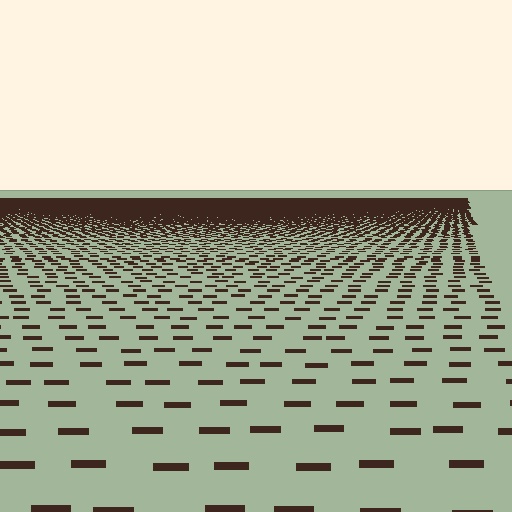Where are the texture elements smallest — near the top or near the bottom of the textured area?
Near the top.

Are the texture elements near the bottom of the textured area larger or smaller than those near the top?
Larger. Near the bottom, elements are closer to the viewer and appear at a bigger on-screen size.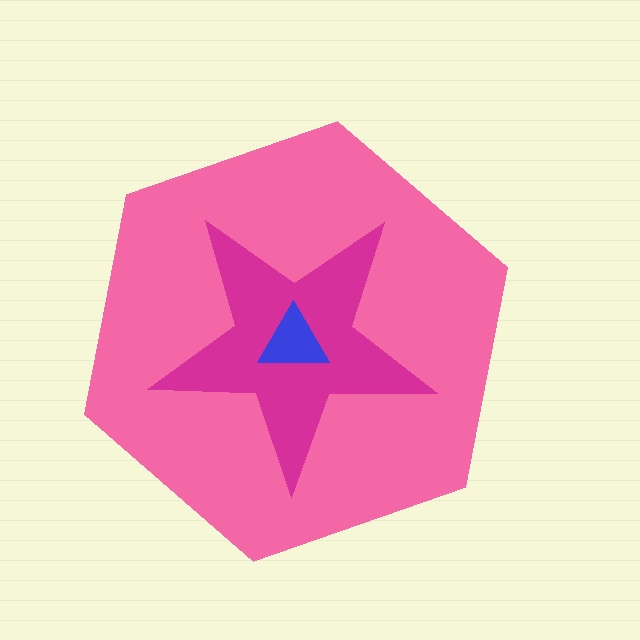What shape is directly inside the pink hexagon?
The magenta star.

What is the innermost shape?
The blue triangle.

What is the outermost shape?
The pink hexagon.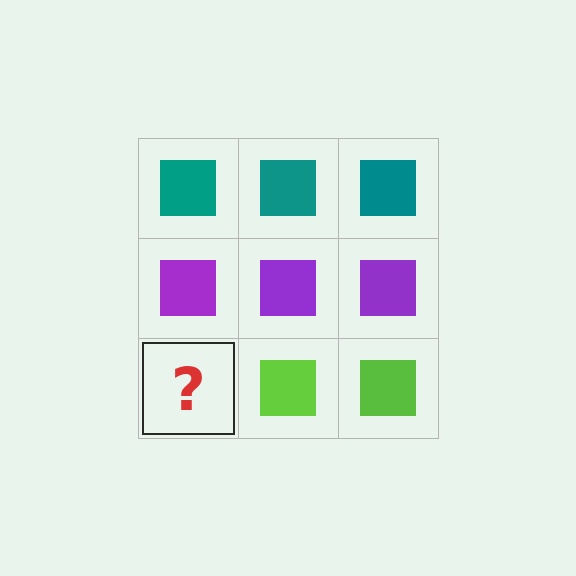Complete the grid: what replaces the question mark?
The question mark should be replaced with a lime square.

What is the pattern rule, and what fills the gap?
The rule is that each row has a consistent color. The gap should be filled with a lime square.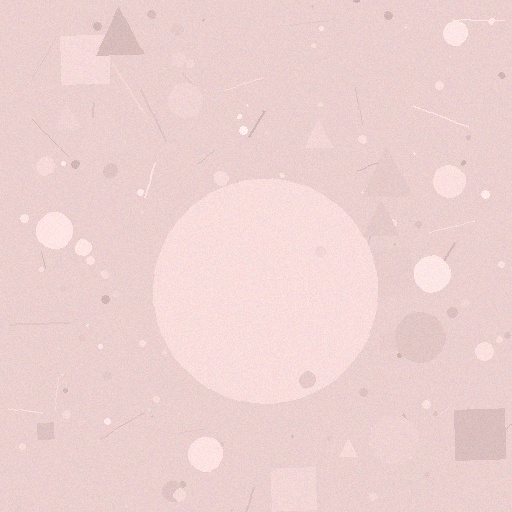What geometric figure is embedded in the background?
A circle is embedded in the background.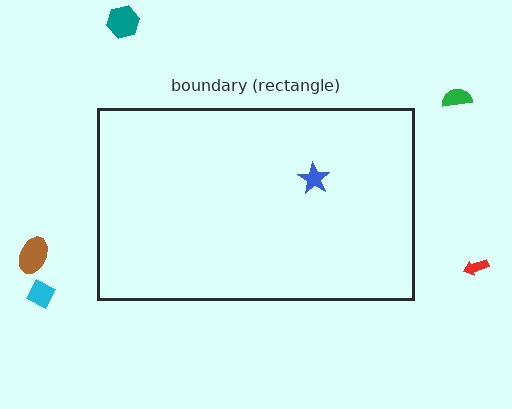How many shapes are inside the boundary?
1 inside, 5 outside.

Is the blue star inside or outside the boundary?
Inside.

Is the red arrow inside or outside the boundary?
Outside.